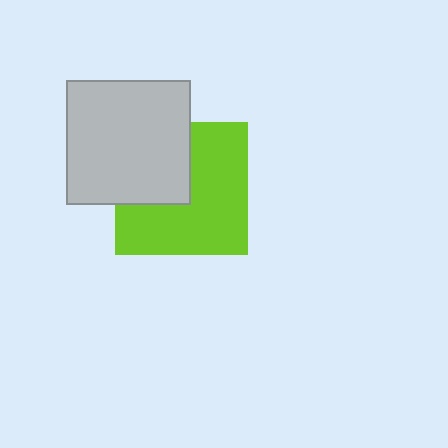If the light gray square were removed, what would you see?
You would see the complete lime square.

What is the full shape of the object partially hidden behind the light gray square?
The partially hidden object is a lime square.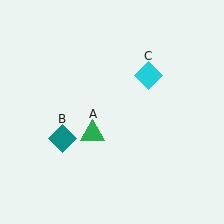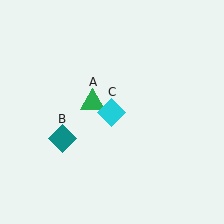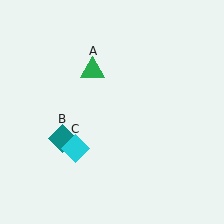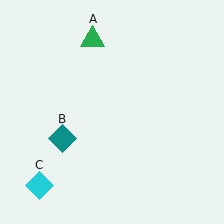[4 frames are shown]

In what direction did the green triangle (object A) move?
The green triangle (object A) moved up.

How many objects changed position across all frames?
2 objects changed position: green triangle (object A), cyan diamond (object C).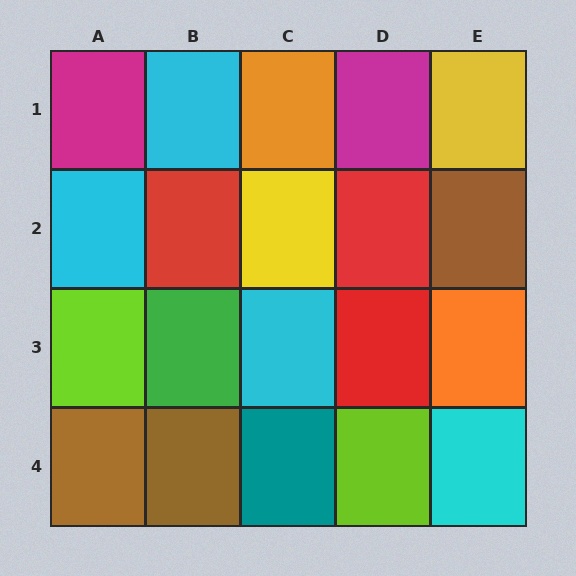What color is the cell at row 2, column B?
Red.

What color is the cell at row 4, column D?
Lime.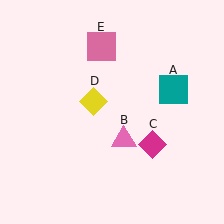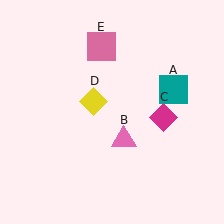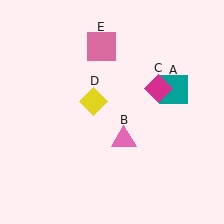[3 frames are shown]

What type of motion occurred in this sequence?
The magenta diamond (object C) rotated counterclockwise around the center of the scene.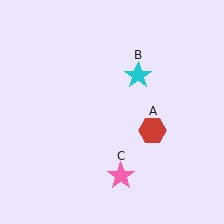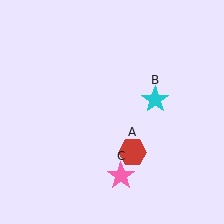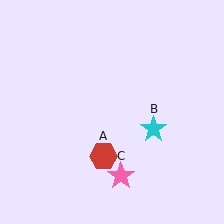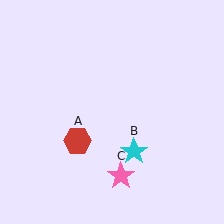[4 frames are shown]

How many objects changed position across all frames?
2 objects changed position: red hexagon (object A), cyan star (object B).